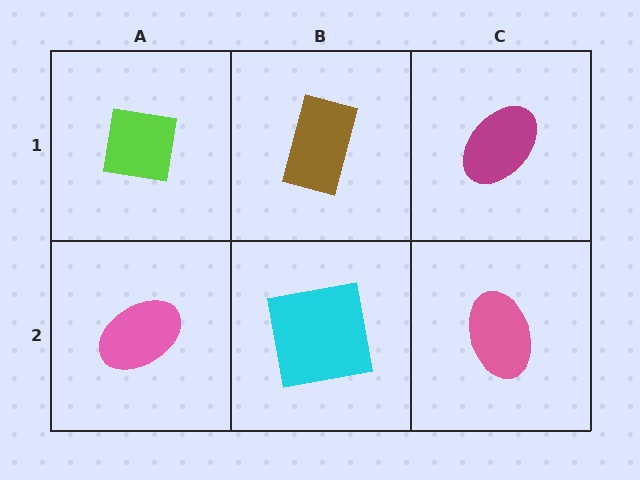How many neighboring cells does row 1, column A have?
2.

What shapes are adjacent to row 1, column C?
A pink ellipse (row 2, column C), a brown rectangle (row 1, column B).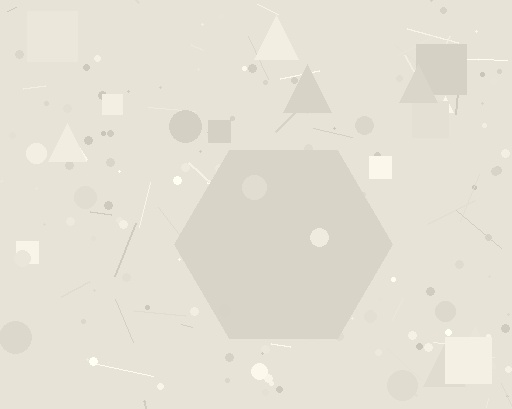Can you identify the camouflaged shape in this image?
The camouflaged shape is a hexagon.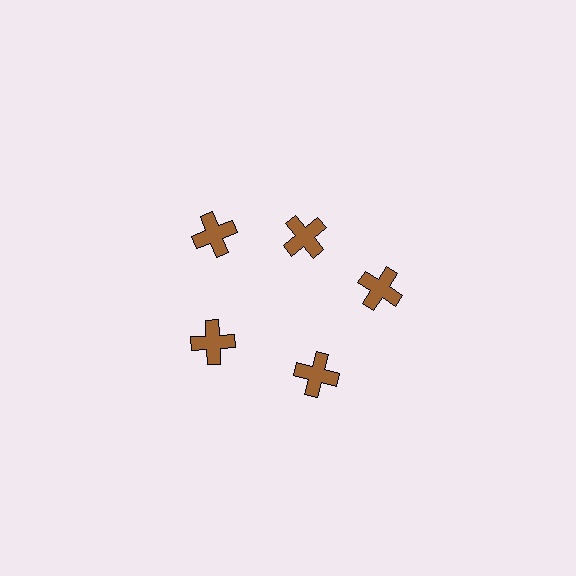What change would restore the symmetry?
The symmetry would be restored by moving it outward, back onto the ring so that all 5 crosses sit at equal angles and equal distance from the center.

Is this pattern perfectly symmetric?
No. The 5 brown crosses are arranged in a ring, but one element near the 1 o'clock position is pulled inward toward the center, breaking the 5-fold rotational symmetry.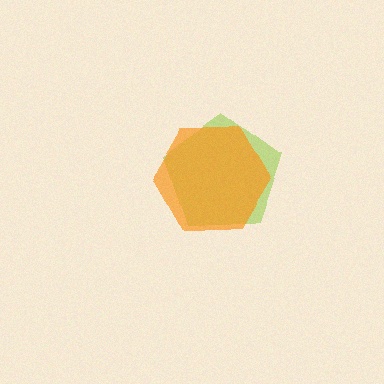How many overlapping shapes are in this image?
There are 2 overlapping shapes in the image.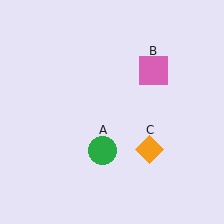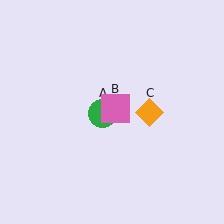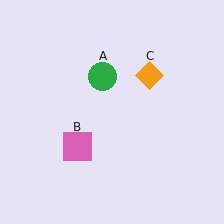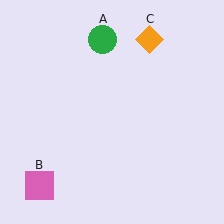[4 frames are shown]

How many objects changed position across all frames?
3 objects changed position: green circle (object A), pink square (object B), orange diamond (object C).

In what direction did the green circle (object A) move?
The green circle (object A) moved up.